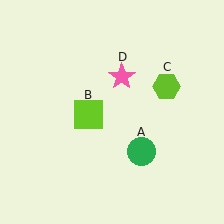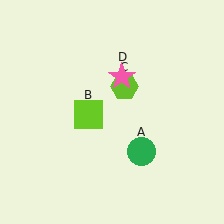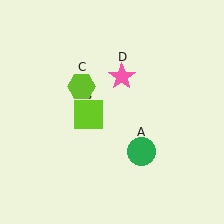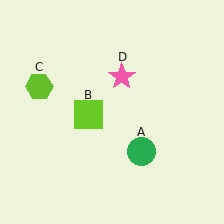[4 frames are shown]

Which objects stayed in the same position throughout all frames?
Green circle (object A) and lime square (object B) and pink star (object D) remained stationary.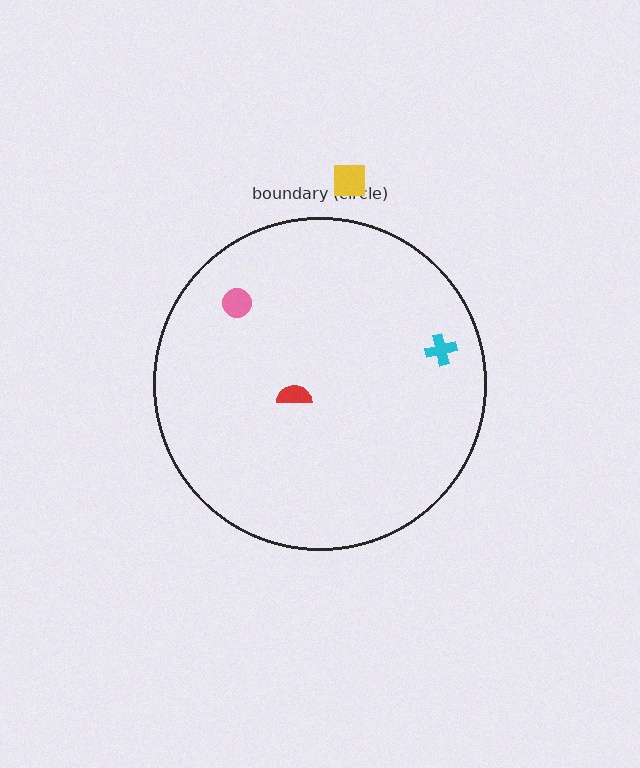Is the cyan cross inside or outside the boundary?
Inside.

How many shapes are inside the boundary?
3 inside, 1 outside.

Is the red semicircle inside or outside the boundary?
Inside.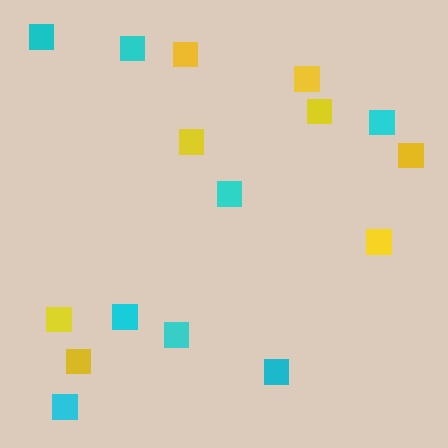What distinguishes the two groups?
There are 2 groups: one group of cyan squares (8) and one group of yellow squares (8).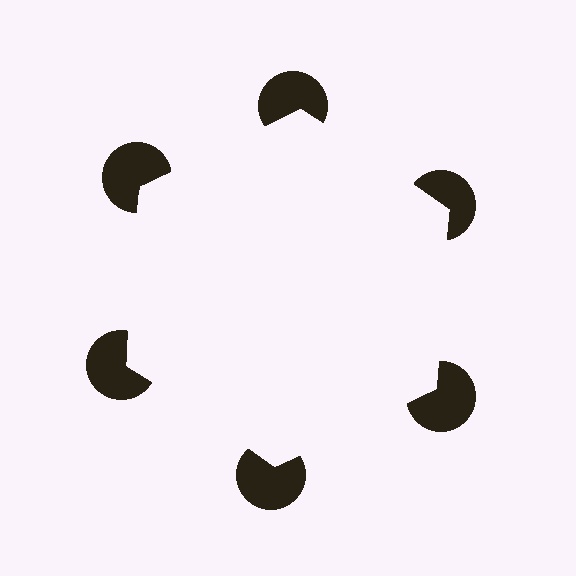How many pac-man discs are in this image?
There are 6 — one at each vertex of the illusory hexagon.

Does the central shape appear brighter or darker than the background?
It typically appears slightly brighter than the background, even though no actual brightness change is drawn.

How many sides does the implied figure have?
6 sides.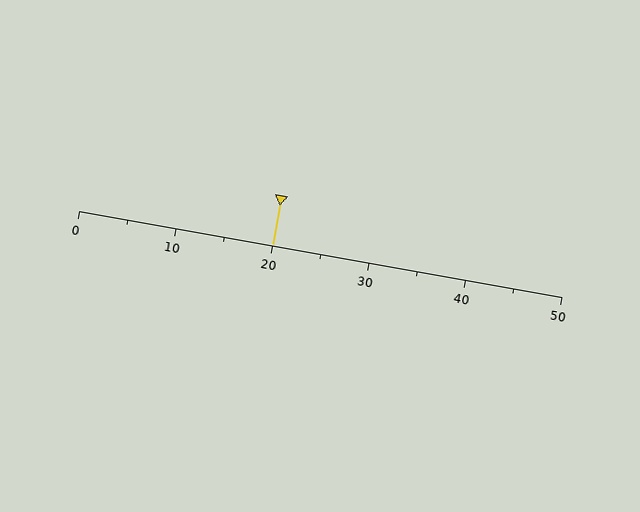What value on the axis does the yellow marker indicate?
The marker indicates approximately 20.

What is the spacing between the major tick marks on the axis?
The major ticks are spaced 10 apart.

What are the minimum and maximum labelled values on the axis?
The axis runs from 0 to 50.